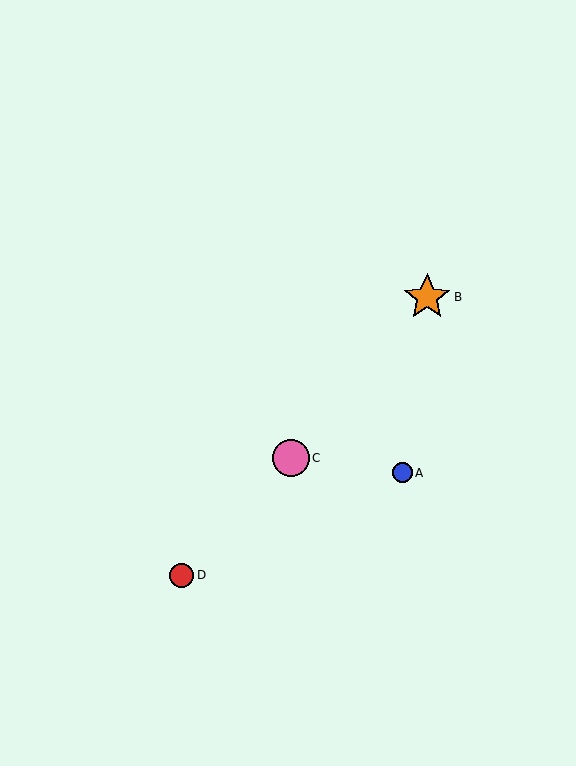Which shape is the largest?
The orange star (labeled B) is the largest.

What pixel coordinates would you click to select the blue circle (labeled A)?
Click at (402, 473) to select the blue circle A.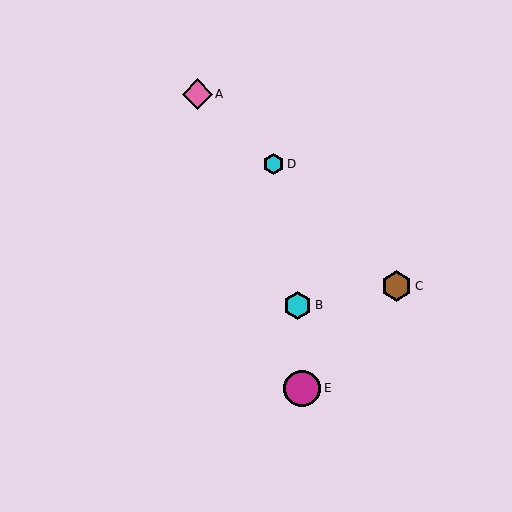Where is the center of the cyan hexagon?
The center of the cyan hexagon is at (298, 305).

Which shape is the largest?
The magenta circle (labeled E) is the largest.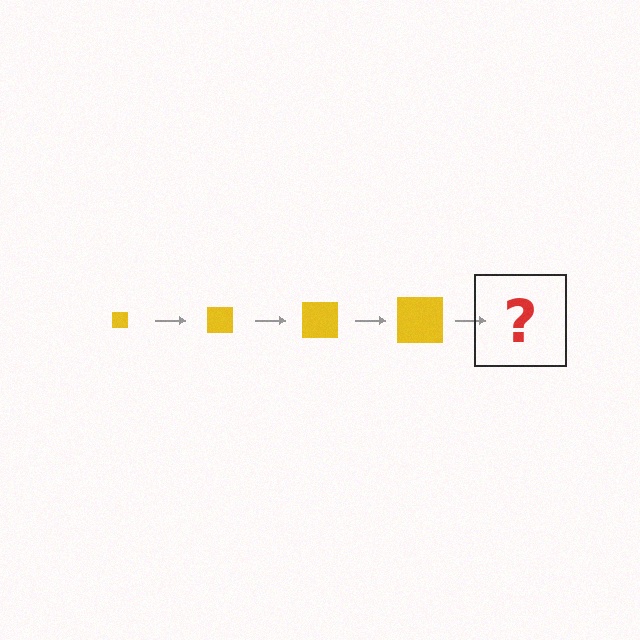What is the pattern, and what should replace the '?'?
The pattern is that the square gets progressively larger each step. The '?' should be a yellow square, larger than the previous one.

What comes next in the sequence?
The next element should be a yellow square, larger than the previous one.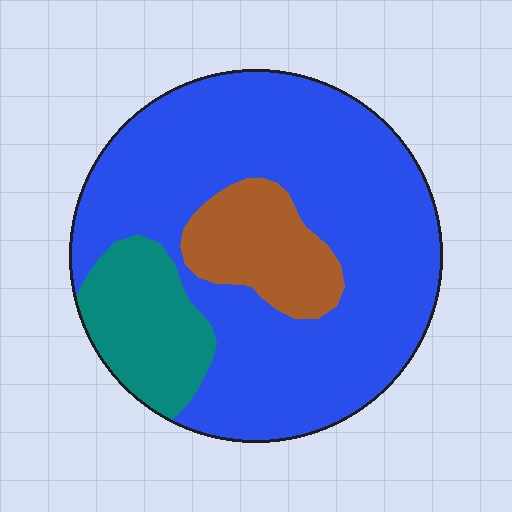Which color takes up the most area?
Blue, at roughly 70%.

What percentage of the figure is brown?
Brown takes up about one eighth (1/8) of the figure.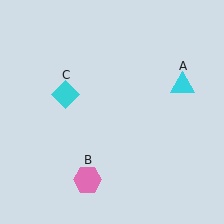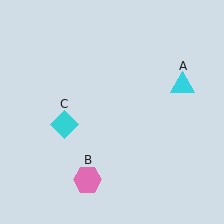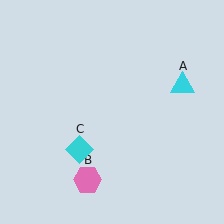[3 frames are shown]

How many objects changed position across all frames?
1 object changed position: cyan diamond (object C).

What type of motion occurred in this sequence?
The cyan diamond (object C) rotated counterclockwise around the center of the scene.